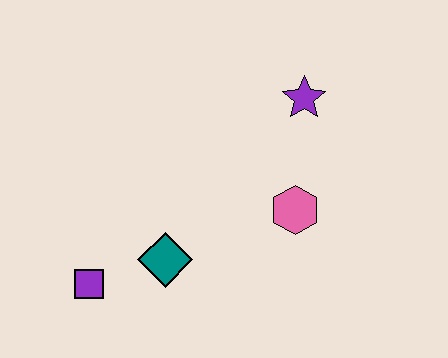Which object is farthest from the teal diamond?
The purple star is farthest from the teal diamond.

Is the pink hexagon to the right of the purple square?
Yes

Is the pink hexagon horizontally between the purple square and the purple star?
Yes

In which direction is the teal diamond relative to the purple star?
The teal diamond is below the purple star.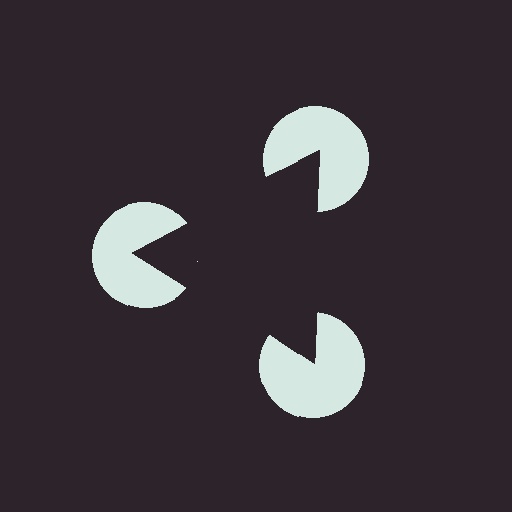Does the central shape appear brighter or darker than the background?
It typically appears slightly darker than the background, even though no actual brightness change is drawn.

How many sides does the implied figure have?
3 sides.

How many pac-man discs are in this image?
There are 3 — one at each vertex of the illusory triangle.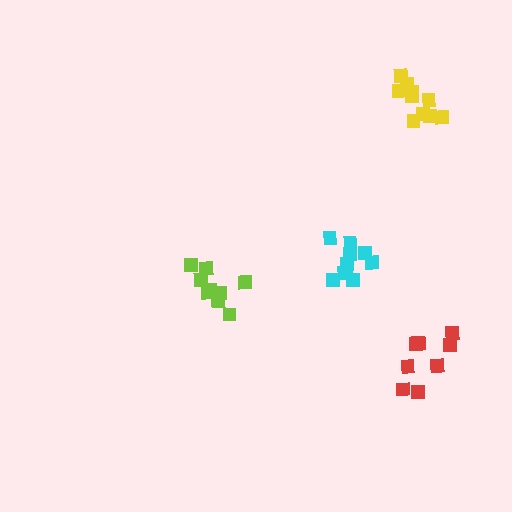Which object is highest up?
The yellow cluster is topmost.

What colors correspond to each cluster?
The clusters are colored: red, lime, yellow, cyan.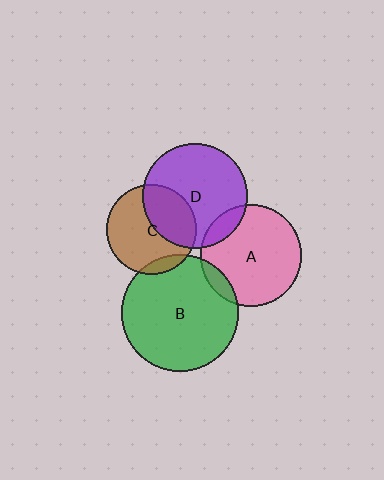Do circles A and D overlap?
Yes.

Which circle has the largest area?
Circle B (green).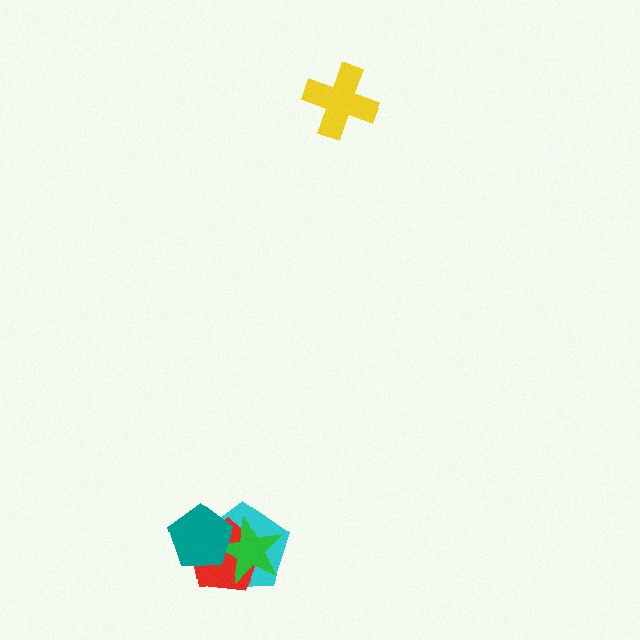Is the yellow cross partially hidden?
No, no other shape covers it.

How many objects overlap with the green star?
3 objects overlap with the green star.